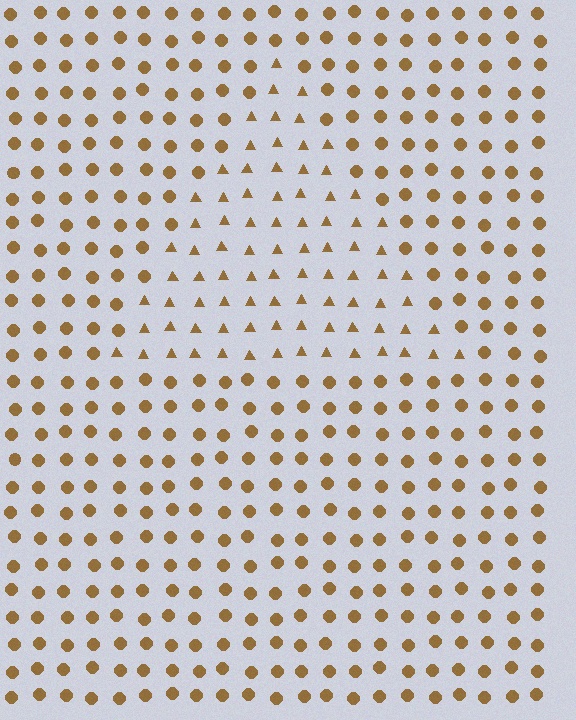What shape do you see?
I see a triangle.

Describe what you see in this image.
The image is filled with small brown elements arranged in a uniform grid. A triangle-shaped region contains triangles, while the surrounding area contains circles. The boundary is defined purely by the change in element shape.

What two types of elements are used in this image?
The image uses triangles inside the triangle region and circles outside it.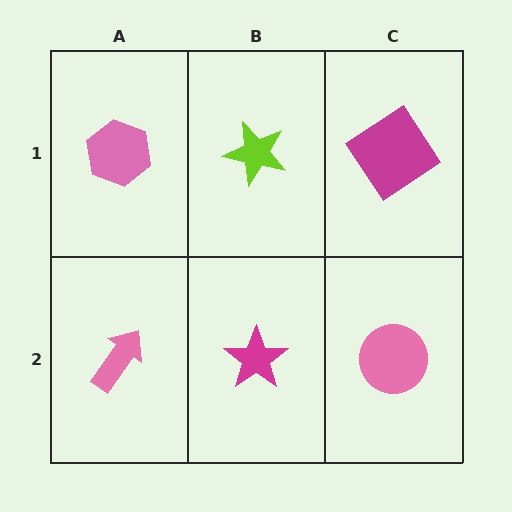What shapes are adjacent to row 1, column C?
A pink circle (row 2, column C), a lime star (row 1, column B).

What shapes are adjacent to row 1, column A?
A pink arrow (row 2, column A), a lime star (row 1, column B).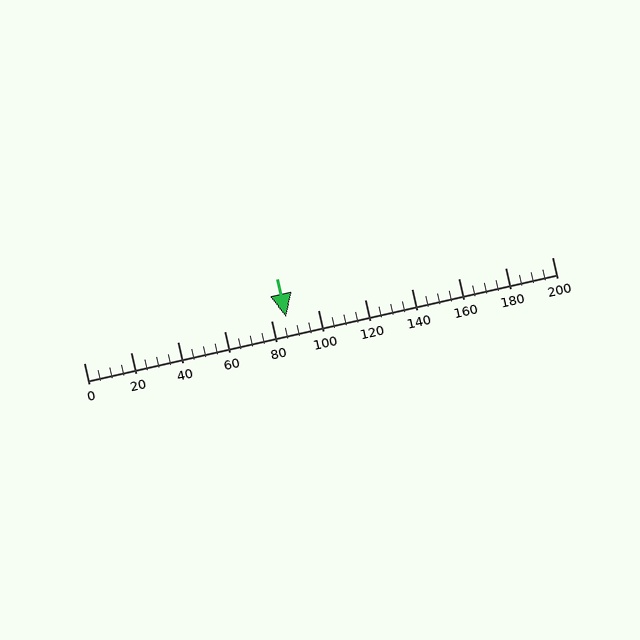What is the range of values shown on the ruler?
The ruler shows values from 0 to 200.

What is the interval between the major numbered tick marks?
The major tick marks are spaced 20 units apart.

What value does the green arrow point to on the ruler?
The green arrow points to approximately 86.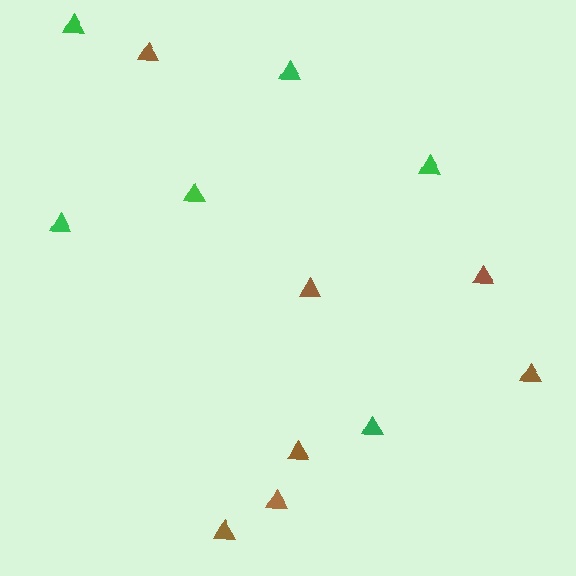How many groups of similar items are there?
There are 2 groups: one group of green triangles (6) and one group of brown triangles (7).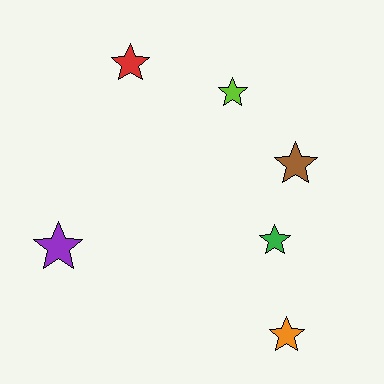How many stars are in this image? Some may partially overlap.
There are 6 stars.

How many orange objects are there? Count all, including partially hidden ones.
There is 1 orange object.